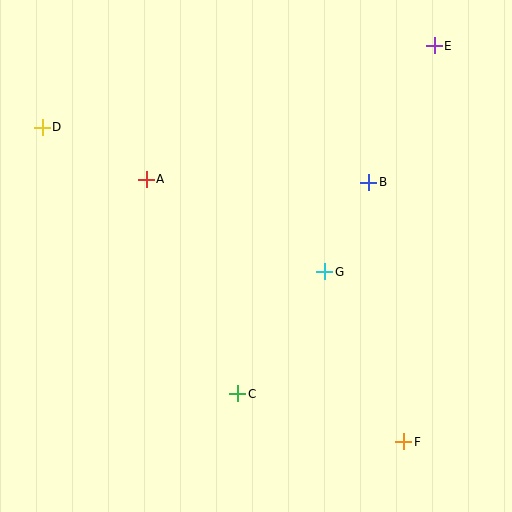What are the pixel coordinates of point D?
Point D is at (42, 127).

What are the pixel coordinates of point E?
Point E is at (434, 46).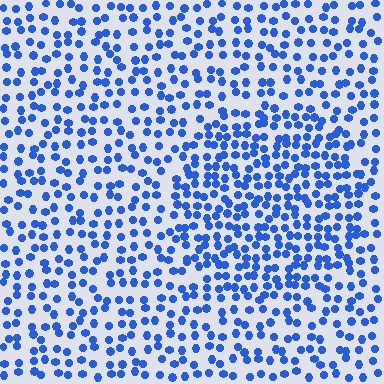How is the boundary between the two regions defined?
The boundary is defined by a change in element density (approximately 1.6x ratio). All elements are the same color, size, and shape.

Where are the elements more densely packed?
The elements are more densely packed inside the circle boundary.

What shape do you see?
I see a circle.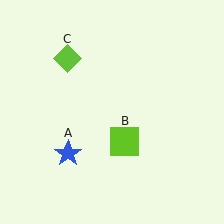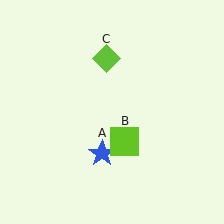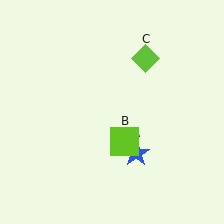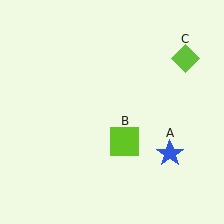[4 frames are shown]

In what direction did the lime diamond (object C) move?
The lime diamond (object C) moved right.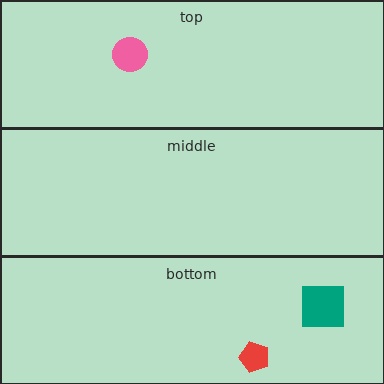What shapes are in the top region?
The pink circle.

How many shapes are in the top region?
1.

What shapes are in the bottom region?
The red pentagon, the teal square.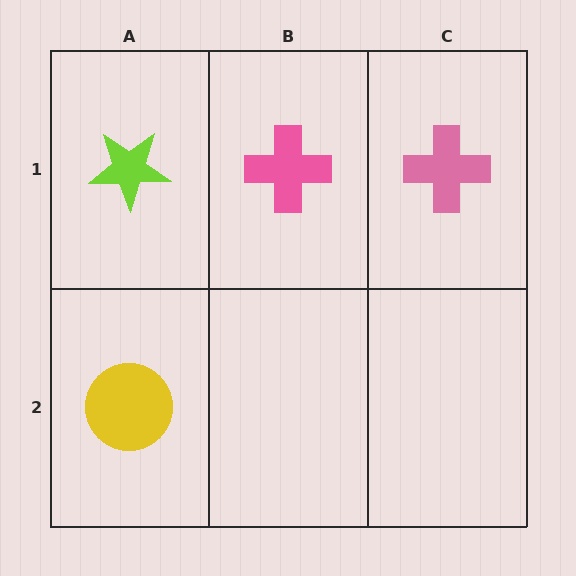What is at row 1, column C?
A pink cross.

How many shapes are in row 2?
1 shape.